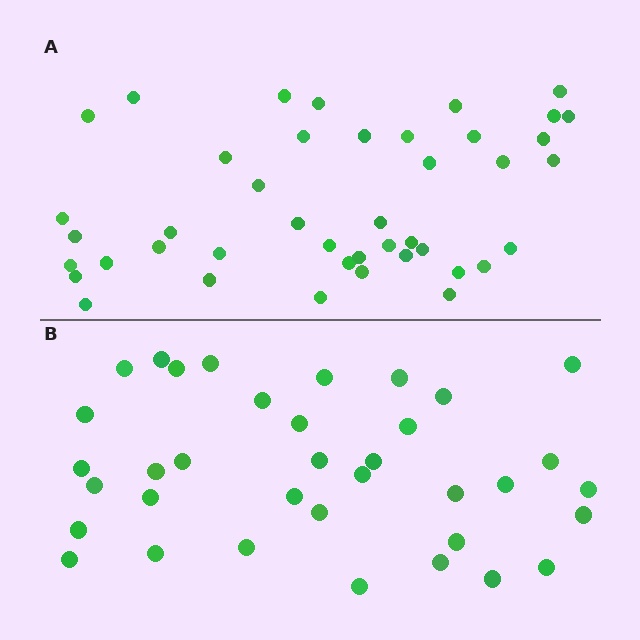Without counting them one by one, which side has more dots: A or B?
Region A (the top region) has more dots.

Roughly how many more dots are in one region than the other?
Region A has roughly 8 or so more dots than region B.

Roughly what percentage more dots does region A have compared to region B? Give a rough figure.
About 20% more.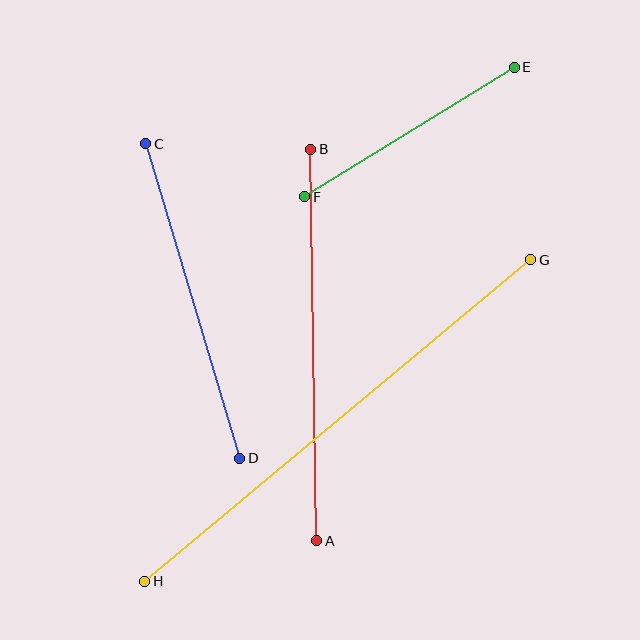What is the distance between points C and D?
The distance is approximately 328 pixels.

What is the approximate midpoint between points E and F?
The midpoint is at approximately (409, 132) pixels.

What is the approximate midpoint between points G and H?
The midpoint is at approximately (338, 420) pixels.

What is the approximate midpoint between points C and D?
The midpoint is at approximately (193, 301) pixels.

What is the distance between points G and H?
The distance is approximately 502 pixels.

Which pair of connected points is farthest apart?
Points G and H are farthest apart.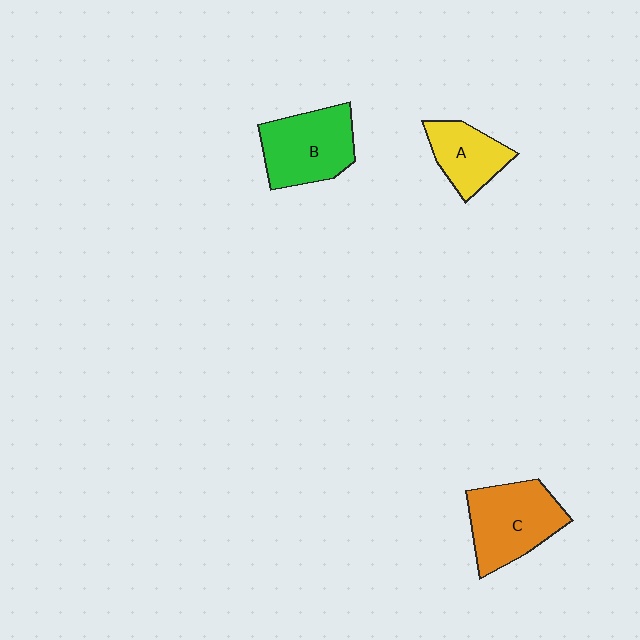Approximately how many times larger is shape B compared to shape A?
Approximately 1.5 times.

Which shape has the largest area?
Shape C (orange).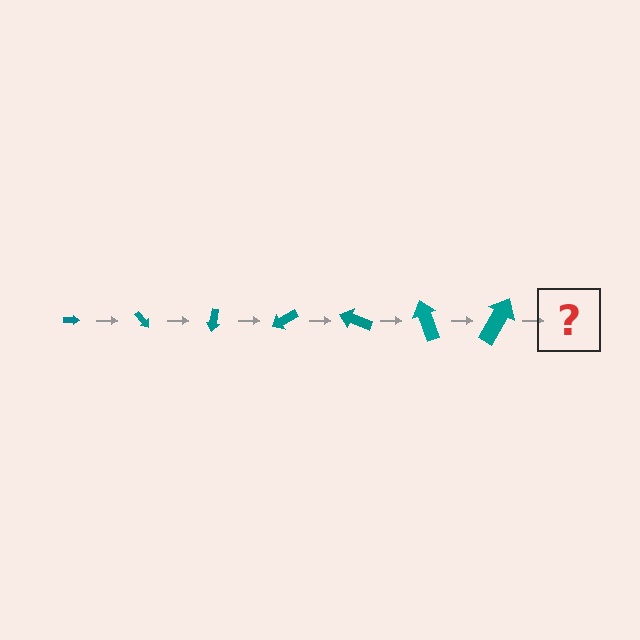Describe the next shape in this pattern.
It should be an arrow, larger than the previous one and rotated 350 degrees from the start.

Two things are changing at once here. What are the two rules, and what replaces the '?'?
The two rules are that the arrow grows larger each step and it rotates 50 degrees each step. The '?' should be an arrow, larger than the previous one and rotated 350 degrees from the start.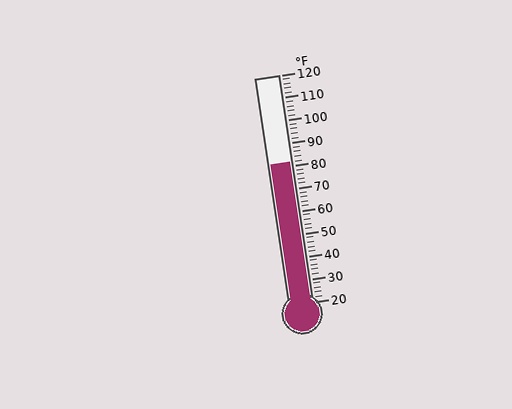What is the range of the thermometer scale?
The thermometer scale ranges from 20°F to 120°F.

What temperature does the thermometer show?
The thermometer shows approximately 82°F.